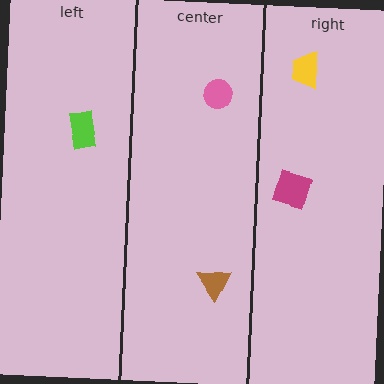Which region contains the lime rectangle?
The left region.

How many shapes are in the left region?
1.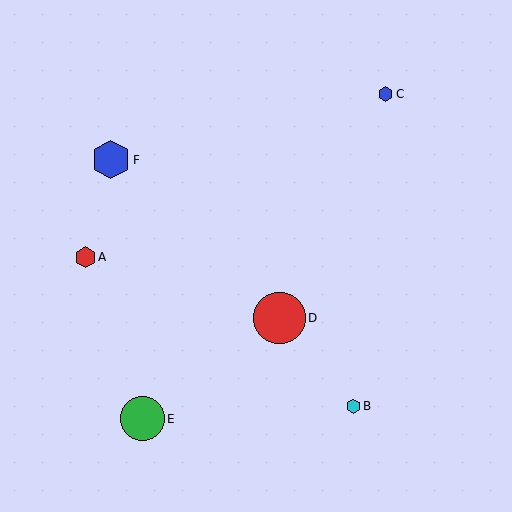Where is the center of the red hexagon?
The center of the red hexagon is at (85, 257).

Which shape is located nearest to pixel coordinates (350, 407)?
The cyan hexagon (labeled B) at (353, 406) is nearest to that location.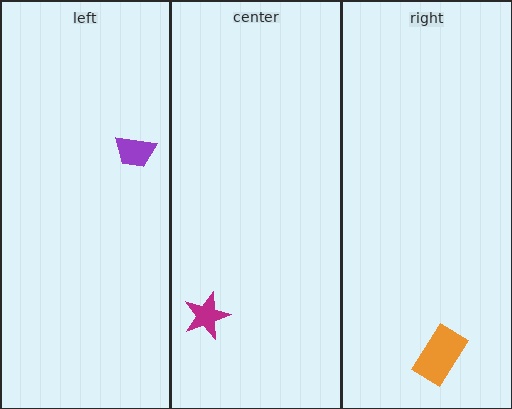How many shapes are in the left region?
1.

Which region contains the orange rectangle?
The right region.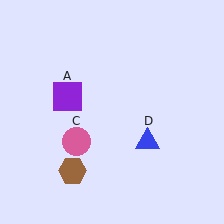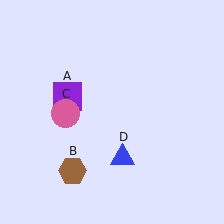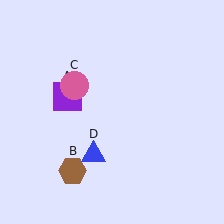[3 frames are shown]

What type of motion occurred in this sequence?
The pink circle (object C), blue triangle (object D) rotated clockwise around the center of the scene.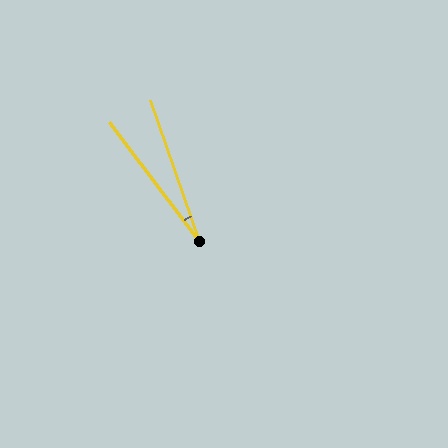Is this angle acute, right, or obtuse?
It is acute.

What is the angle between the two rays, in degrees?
Approximately 18 degrees.